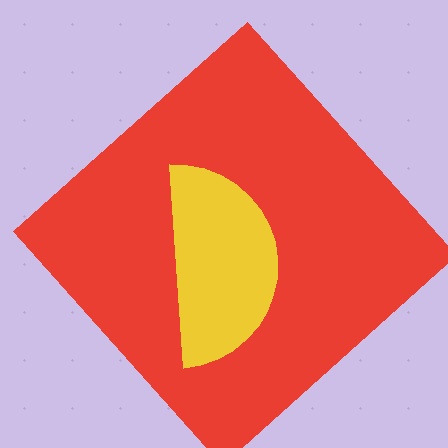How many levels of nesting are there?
2.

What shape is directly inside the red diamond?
The yellow semicircle.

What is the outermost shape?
The red diamond.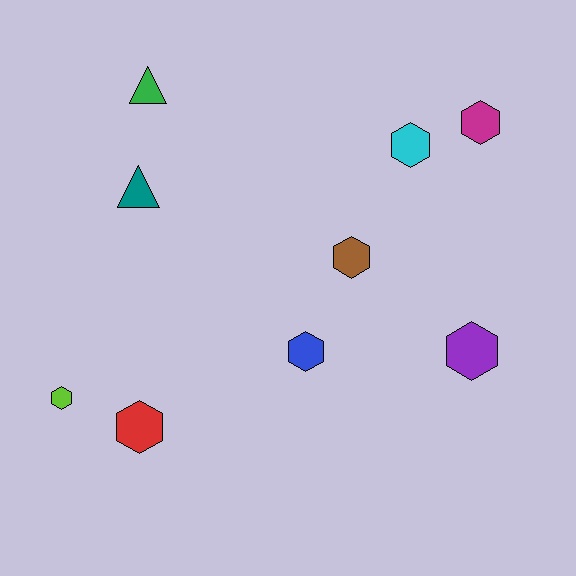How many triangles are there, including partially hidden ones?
There are 2 triangles.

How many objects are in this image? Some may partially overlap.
There are 9 objects.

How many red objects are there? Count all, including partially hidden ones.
There is 1 red object.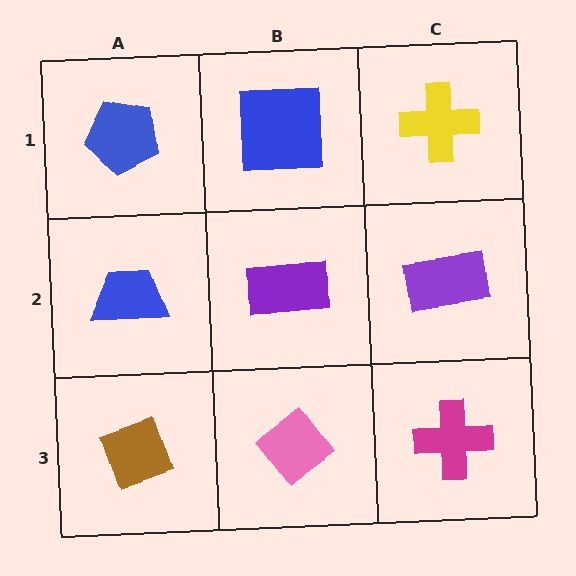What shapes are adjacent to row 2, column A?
A blue pentagon (row 1, column A), a brown diamond (row 3, column A), a purple rectangle (row 2, column B).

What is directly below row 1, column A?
A blue trapezoid.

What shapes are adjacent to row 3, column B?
A purple rectangle (row 2, column B), a brown diamond (row 3, column A), a magenta cross (row 3, column C).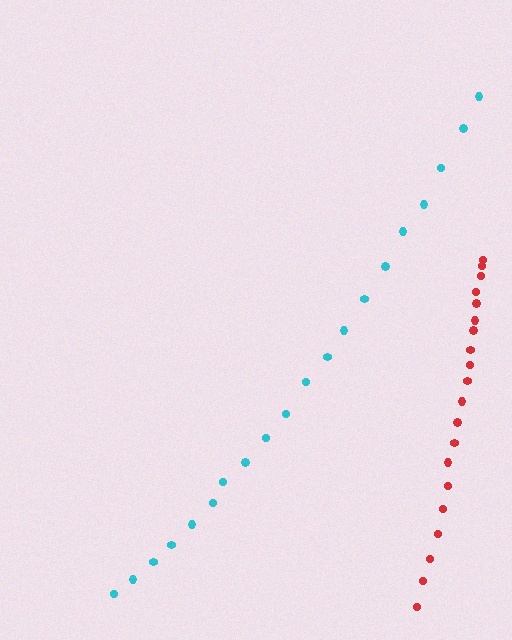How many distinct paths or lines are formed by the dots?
There are 2 distinct paths.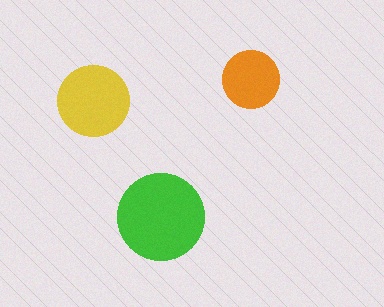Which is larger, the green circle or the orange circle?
The green one.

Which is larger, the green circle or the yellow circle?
The green one.